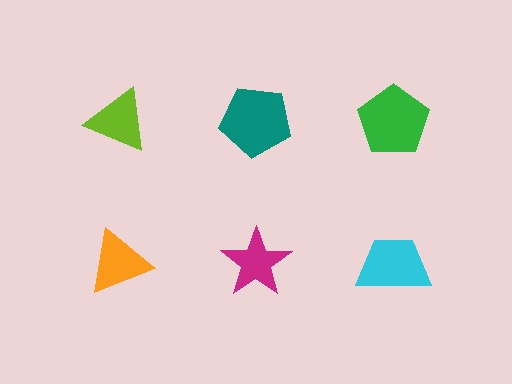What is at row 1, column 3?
A green pentagon.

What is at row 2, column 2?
A magenta star.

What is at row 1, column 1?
A lime triangle.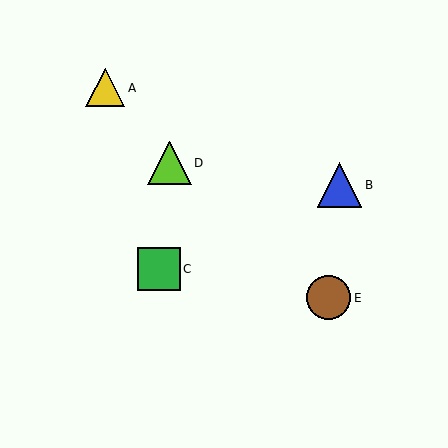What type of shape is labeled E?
Shape E is a brown circle.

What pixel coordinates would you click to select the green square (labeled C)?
Click at (159, 269) to select the green square C.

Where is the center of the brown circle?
The center of the brown circle is at (329, 298).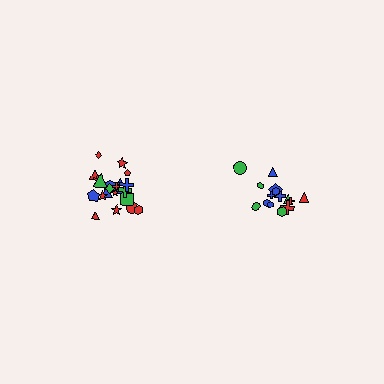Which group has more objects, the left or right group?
The left group.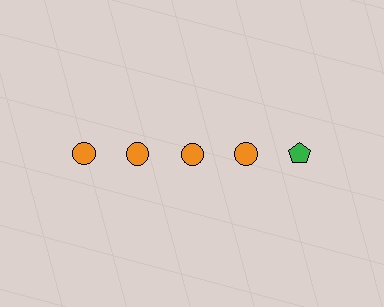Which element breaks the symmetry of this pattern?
The green pentagon in the top row, rightmost column breaks the symmetry. All other shapes are orange circles.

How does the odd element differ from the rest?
It differs in both color (green instead of orange) and shape (pentagon instead of circle).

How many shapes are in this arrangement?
There are 5 shapes arranged in a grid pattern.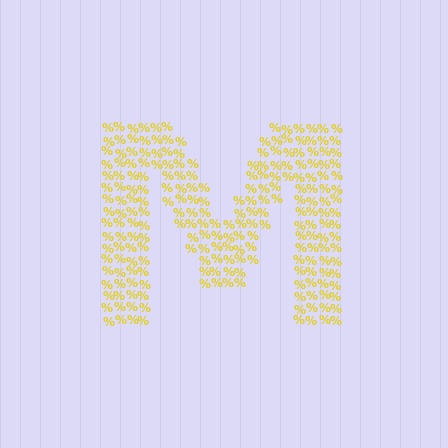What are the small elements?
The small elements are percent signs.